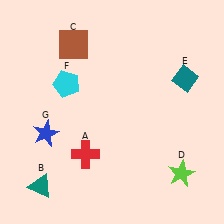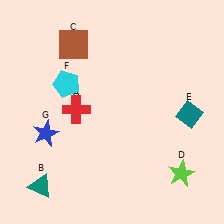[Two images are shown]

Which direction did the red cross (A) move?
The red cross (A) moved up.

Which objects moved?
The objects that moved are: the red cross (A), the teal diamond (E).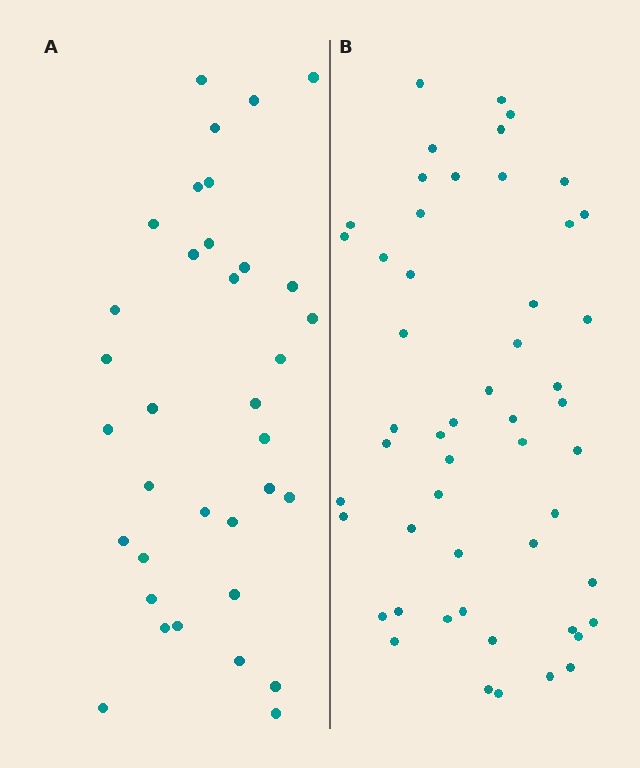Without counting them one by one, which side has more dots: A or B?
Region B (the right region) has more dots.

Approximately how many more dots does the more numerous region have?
Region B has approximately 15 more dots than region A.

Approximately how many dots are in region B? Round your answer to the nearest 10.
About 50 dots. (The exact count is 52, which rounds to 50.)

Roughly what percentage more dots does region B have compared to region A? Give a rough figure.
About 50% more.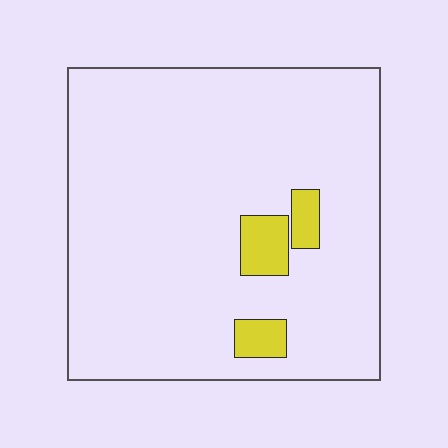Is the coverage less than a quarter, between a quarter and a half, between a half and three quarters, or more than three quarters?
Less than a quarter.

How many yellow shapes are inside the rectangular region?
3.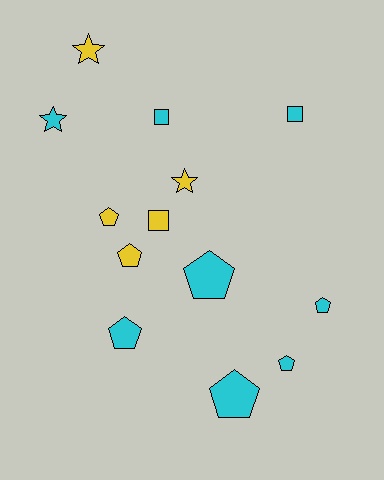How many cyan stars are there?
There is 1 cyan star.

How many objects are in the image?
There are 13 objects.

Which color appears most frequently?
Cyan, with 8 objects.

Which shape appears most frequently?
Pentagon, with 7 objects.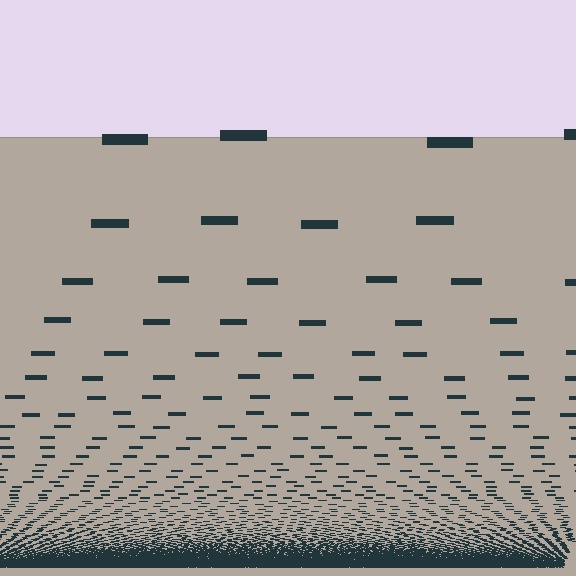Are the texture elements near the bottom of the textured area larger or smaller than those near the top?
Smaller. The gradient is inverted — elements near the bottom are smaller and denser.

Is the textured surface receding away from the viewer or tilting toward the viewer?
The surface appears to tilt toward the viewer. Texture elements get larger and sparser toward the top.